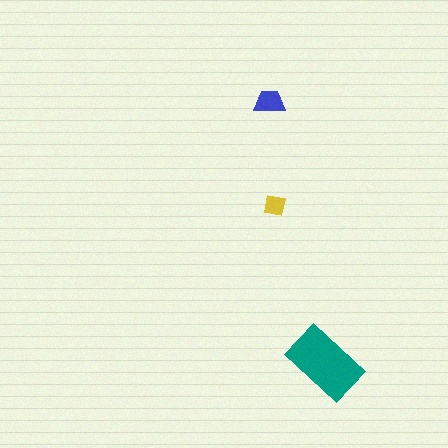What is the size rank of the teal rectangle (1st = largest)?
1st.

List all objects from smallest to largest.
The yellow square, the blue trapezoid, the teal rectangle.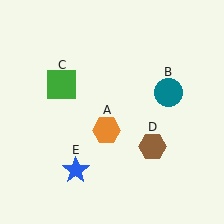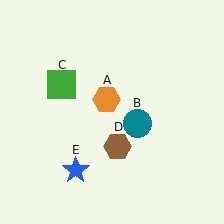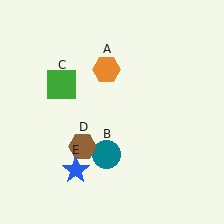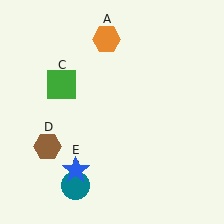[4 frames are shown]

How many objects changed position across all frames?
3 objects changed position: orange hexagon (object A), teal circle (object B), brown hexagon (object D).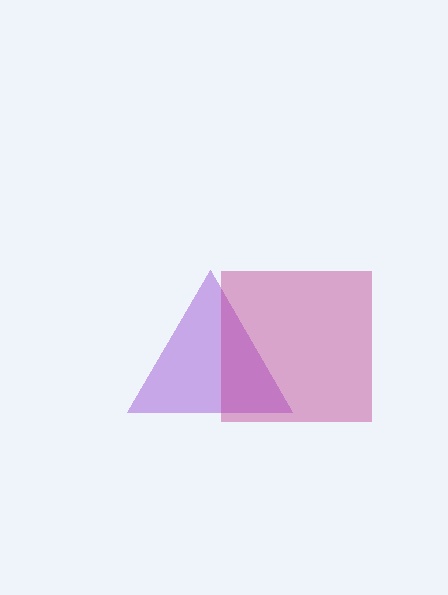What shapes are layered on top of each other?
The layered shapes are: a purple triangle, a magenta square.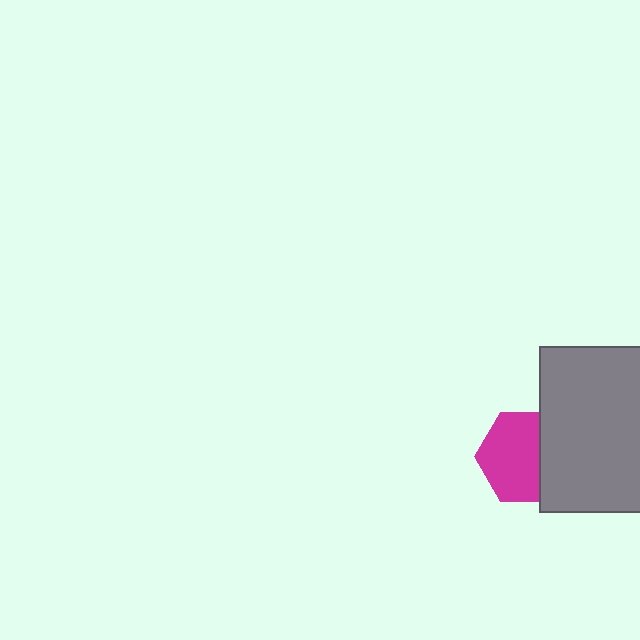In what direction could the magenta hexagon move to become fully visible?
The magenta hexagon could move left. That would shift it out from behind the gray rectangle entirely.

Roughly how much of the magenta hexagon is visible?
Most of it is visible (roughly 67%).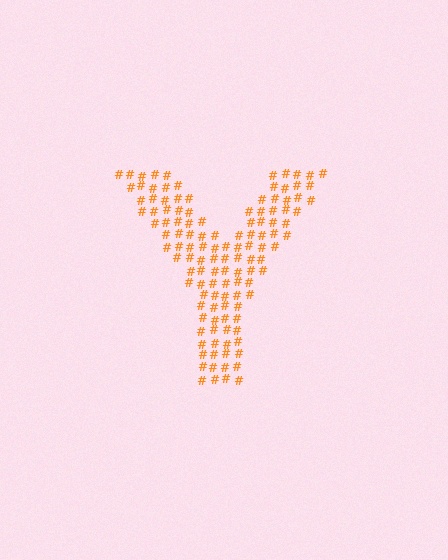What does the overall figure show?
The overall figure shows the letter Y.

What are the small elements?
The small elements are hash symbols.